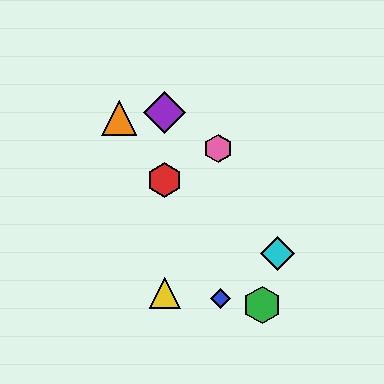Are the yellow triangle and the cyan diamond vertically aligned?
No, the yellow triangle is at x≈165 and the cyan diamond is at x≈277.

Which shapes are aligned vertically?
The red hexagon, the yellow triangle, the purple diamond are aligned vertically.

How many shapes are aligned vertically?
3 shapes (the red hexagon, the yellow triangle, the purple diamond) are aligned vertically.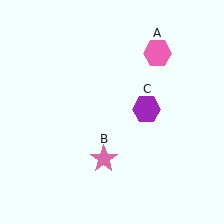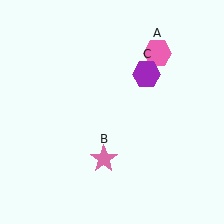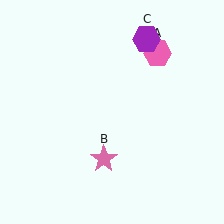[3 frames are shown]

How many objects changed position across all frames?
1 object changed position: purple hexagon (object C).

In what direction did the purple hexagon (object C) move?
The purple hexagon (object C) moved up.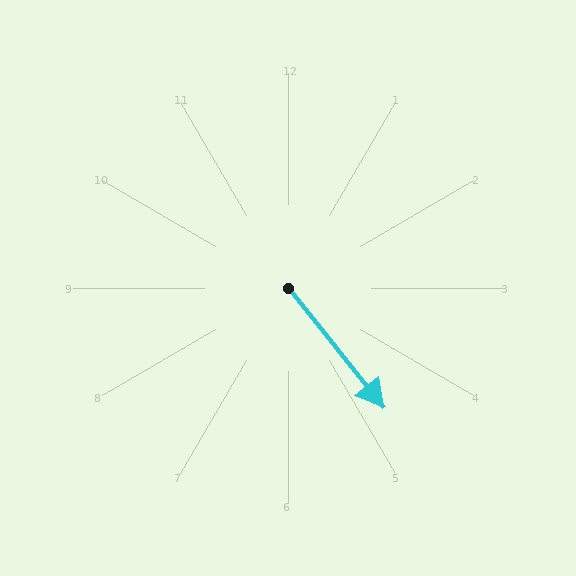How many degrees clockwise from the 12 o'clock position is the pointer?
Approximately 141 degrees.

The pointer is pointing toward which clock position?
Roughly 5 o'clock.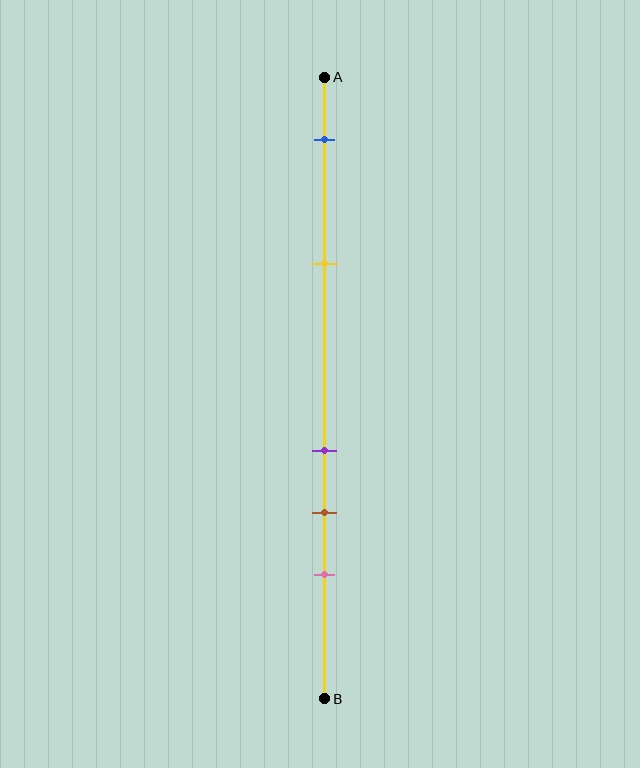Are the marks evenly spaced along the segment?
No, the marks are not evenly spaced.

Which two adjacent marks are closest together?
The purple and brown marks are the closest adjacent pair.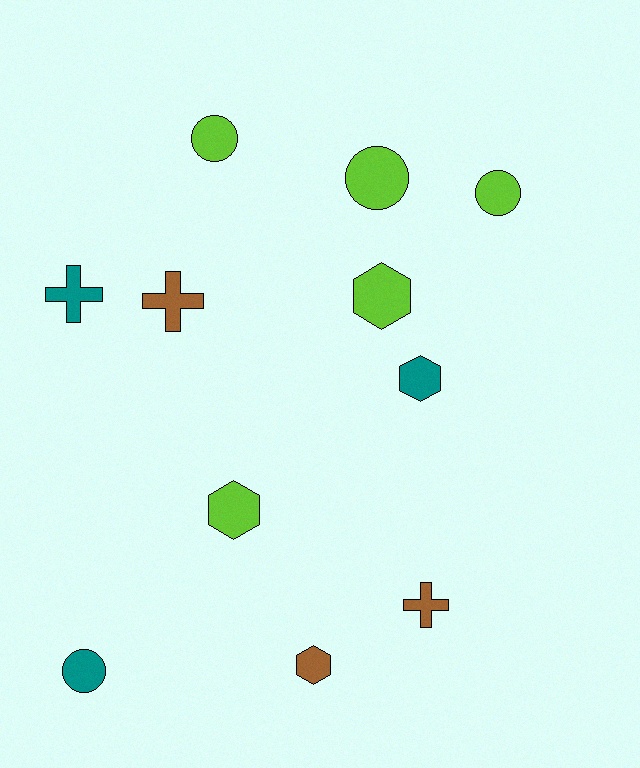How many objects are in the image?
There are 11 objects.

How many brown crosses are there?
There are 2 brown crosses.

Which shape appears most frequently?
Circle, with 4 objects.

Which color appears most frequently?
Lime, with 5 objects.